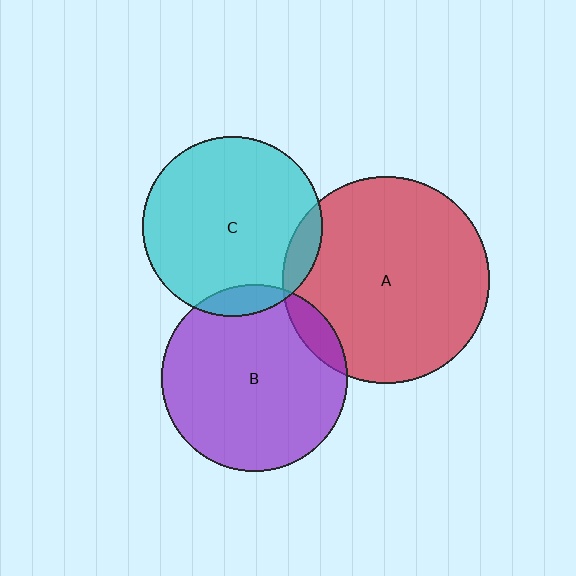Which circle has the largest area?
Circle A (red).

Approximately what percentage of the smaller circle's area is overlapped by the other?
Approximately 10%.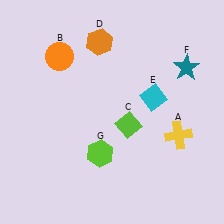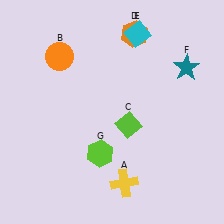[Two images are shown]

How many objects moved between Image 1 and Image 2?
3 objects moved between the two images.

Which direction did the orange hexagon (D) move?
The orange hexagon (D) moved right.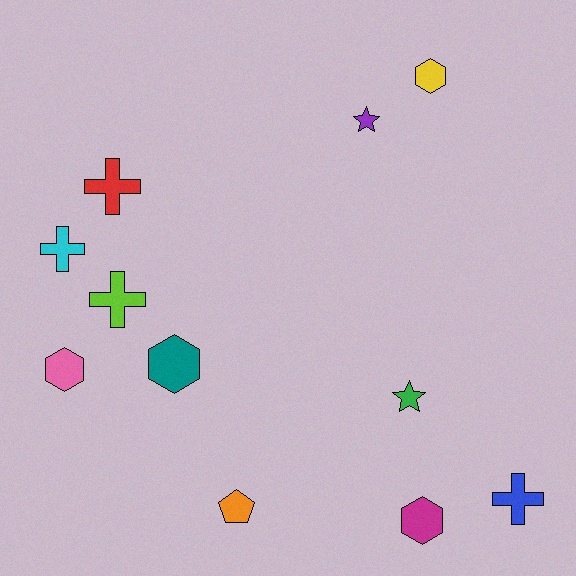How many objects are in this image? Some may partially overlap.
There are 11 objects.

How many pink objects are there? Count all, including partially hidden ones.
There is 1 pink object.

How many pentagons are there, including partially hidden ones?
There is 1 pentagon.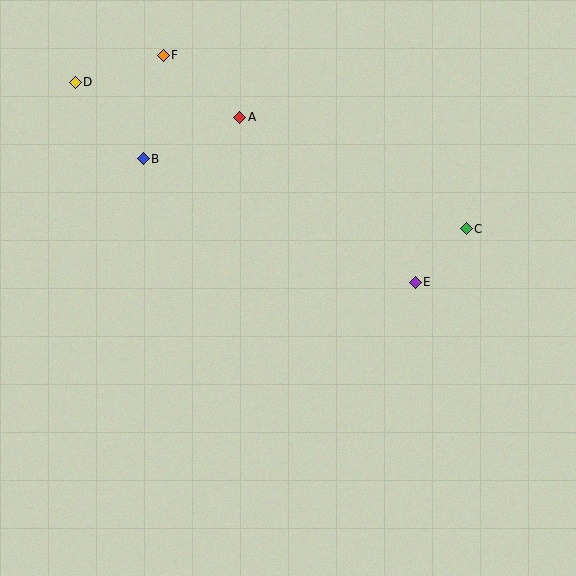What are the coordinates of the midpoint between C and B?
The midpoint between C and B is at (305, 194).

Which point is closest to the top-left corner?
Point D is closest to the top-left corner.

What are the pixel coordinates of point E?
Point E is at (415, 282).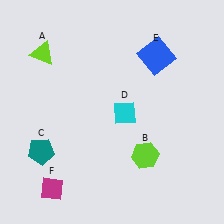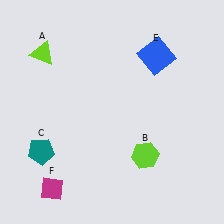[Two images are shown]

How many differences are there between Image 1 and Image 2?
There is 1 difference between the two images.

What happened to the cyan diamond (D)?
The cyan diamond (D) was removed in Image 2. It was in the bottom-right area of Image 1.